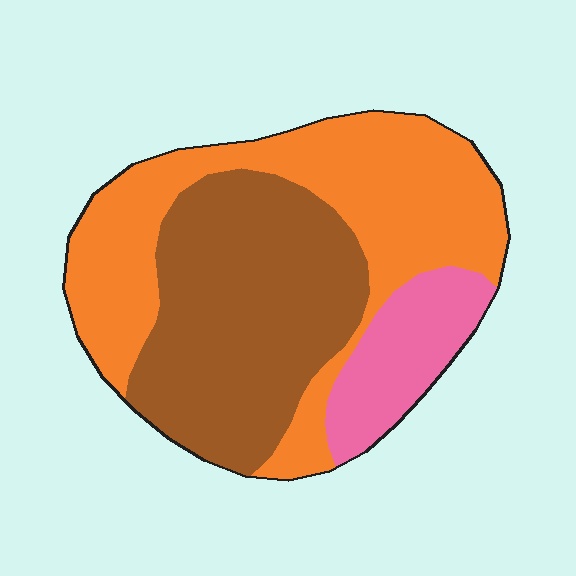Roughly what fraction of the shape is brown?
Brown covers roughly 40% of the shape.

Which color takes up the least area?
Pink, at roughly 15%.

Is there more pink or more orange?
Orange.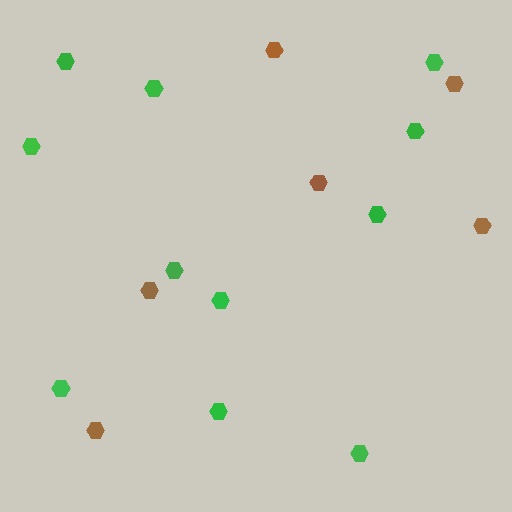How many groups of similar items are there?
There are 2 groups: one group of brown hexagons (6) and one group of green hexagons (11).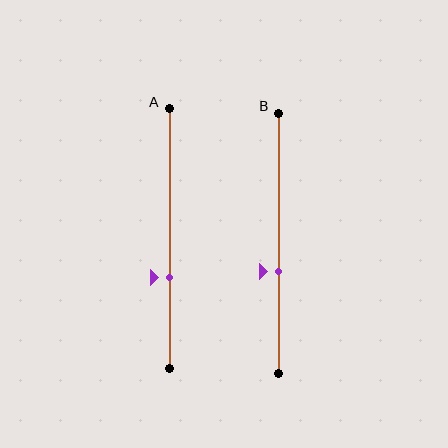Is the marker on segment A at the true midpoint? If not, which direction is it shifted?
No, the marker on segment A is shifted downward by about 15% of the segment length.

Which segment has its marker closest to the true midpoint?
Segment B has its marker closest to the true midpoint.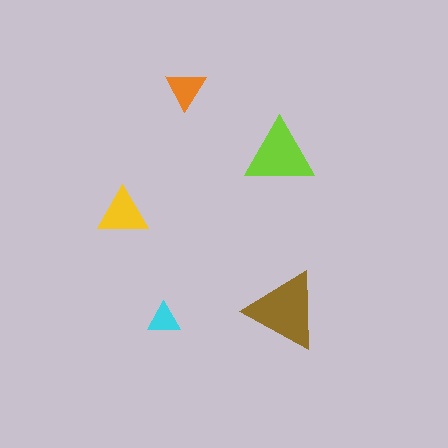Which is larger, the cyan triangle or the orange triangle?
The orange one.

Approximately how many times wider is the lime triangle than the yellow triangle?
About 1.5 times wider.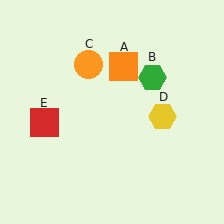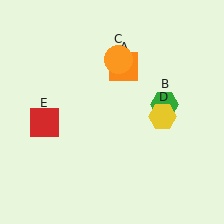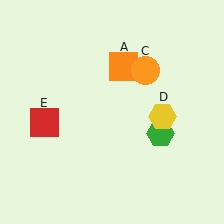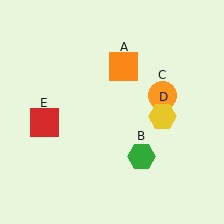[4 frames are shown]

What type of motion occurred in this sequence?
The green hexagon (object B), orange circle (object C) rotated clockwise around the center of the scene.